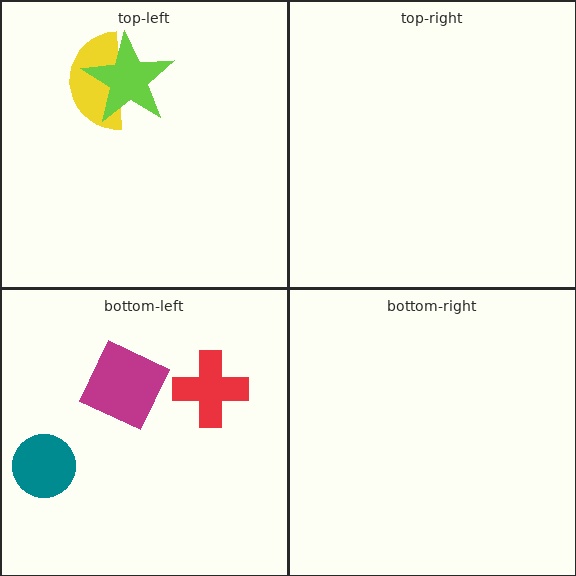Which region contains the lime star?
The top-left region.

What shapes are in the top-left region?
The yellow semicircle, the lime star.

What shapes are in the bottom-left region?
The red cross, the magenta diamond, the teal circle.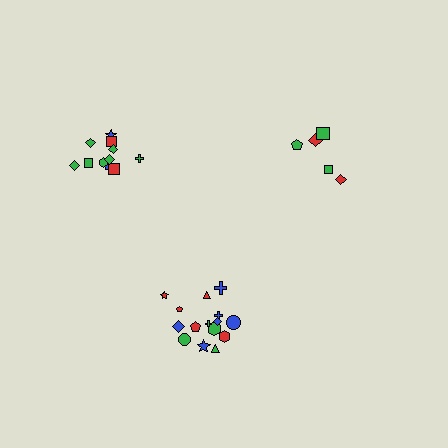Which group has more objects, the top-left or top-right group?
The top-left group.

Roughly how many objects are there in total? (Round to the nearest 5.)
Roughly 30 objects in total.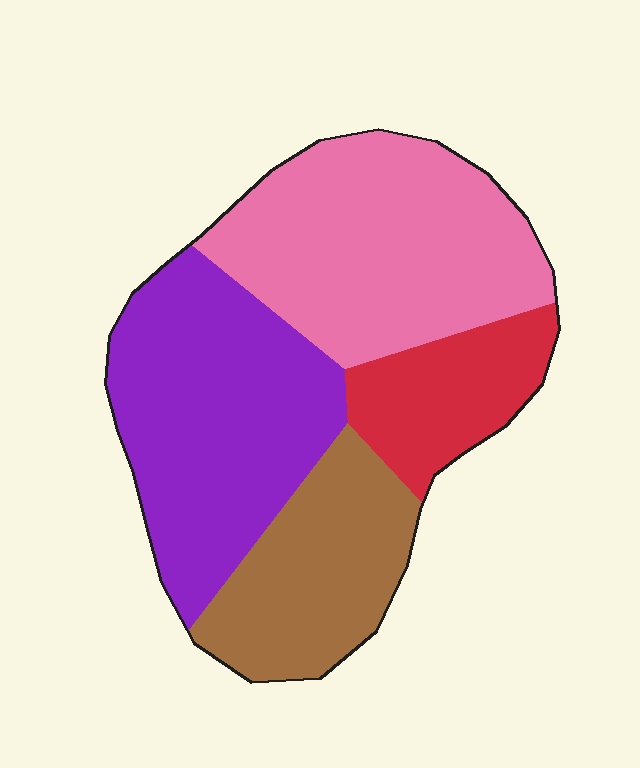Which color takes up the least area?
Red, at roughly 15%.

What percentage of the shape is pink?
Pink takes up about one third (1/3) of the shape.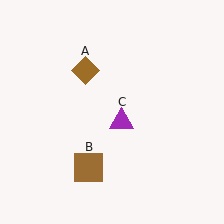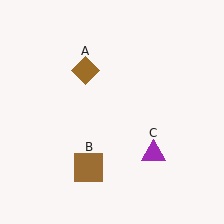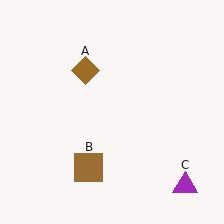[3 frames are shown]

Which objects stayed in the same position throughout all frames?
Brown diamond (object A) and brown square (object B) remained stationary.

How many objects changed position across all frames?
1 object changed position: purple triangle (object C).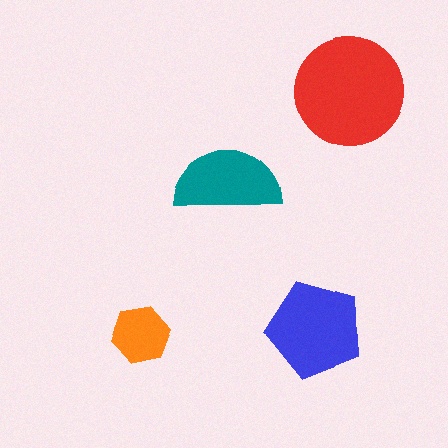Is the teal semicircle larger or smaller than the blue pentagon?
Smaller.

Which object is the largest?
The red circle.